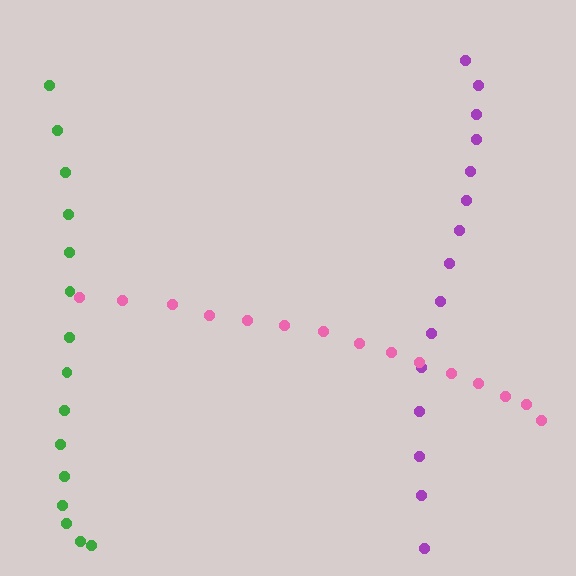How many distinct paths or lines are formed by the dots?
There are 3 distinct paths.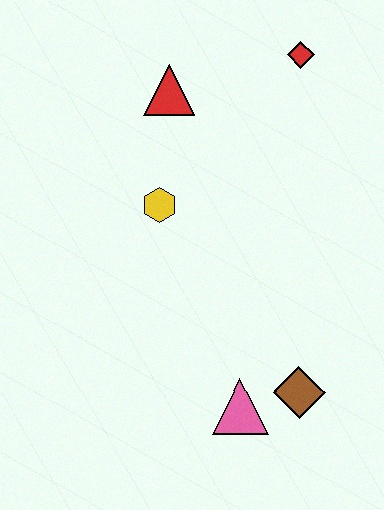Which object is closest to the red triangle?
The yellow hexagon is closest to the red triangle.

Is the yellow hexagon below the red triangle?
Yes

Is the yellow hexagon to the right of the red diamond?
No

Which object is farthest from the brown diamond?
The red diamond is farthest from the brown diamond.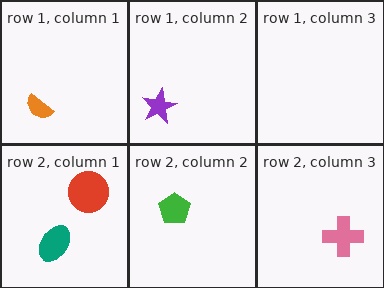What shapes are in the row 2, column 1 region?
The red circle, the teal ellipse.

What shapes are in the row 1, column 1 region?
The orange semicircle.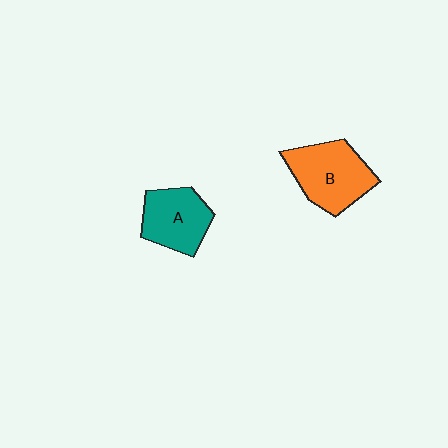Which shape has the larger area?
Shape B (orange).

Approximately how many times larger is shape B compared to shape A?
Approximately 1.2 times.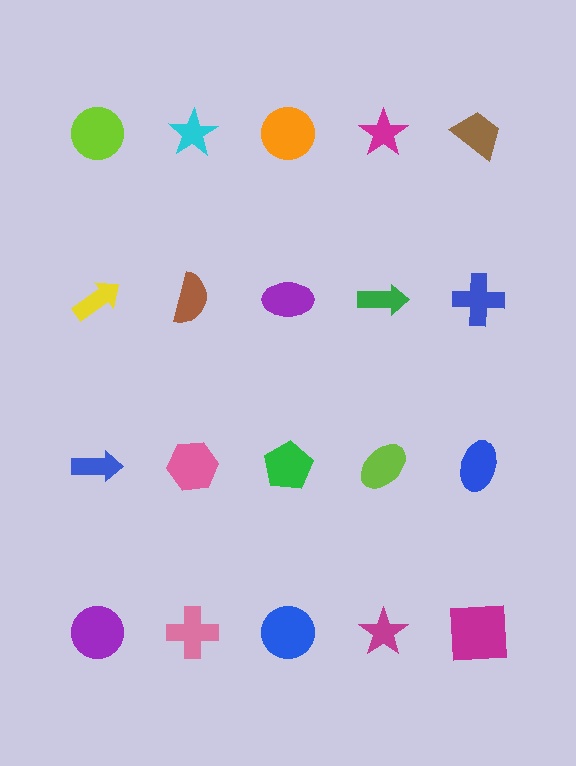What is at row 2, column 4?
A green arrow.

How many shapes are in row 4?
5 shapes.